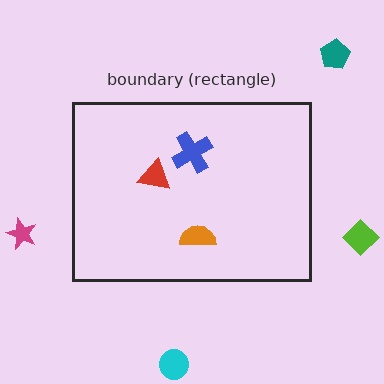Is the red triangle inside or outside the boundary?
Inside.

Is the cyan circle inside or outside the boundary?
Outside.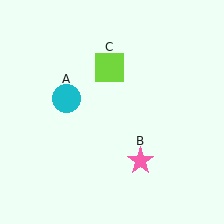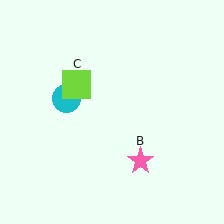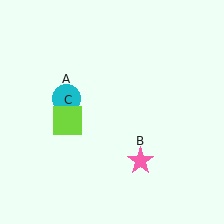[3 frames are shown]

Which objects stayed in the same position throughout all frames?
Cyan circle (object A) and pink star (object B) remained stationary.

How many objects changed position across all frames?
1 object changed position: lime square (object C).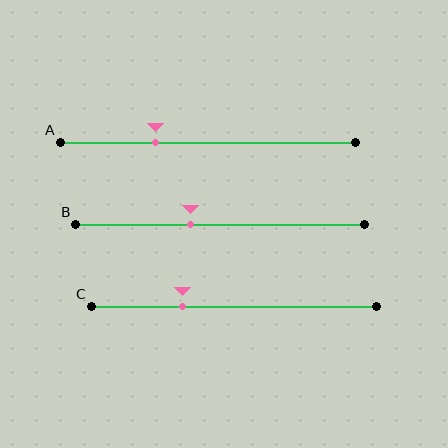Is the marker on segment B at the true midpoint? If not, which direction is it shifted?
No, the marker on segment B is shifted to the left by about 10% of the segment length.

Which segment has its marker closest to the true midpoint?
Segment B has its marker closest to the true midpoint.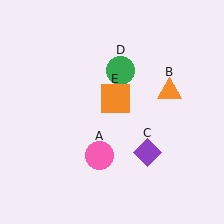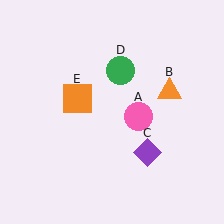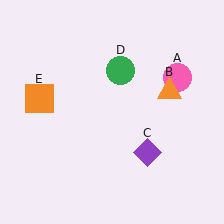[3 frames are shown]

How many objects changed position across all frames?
2 objects changed position: pink circle (object A), orange square (object E).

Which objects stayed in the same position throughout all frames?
Orange triangle (object B) and purple diamond (object C) and green circle (object D) remained stationary.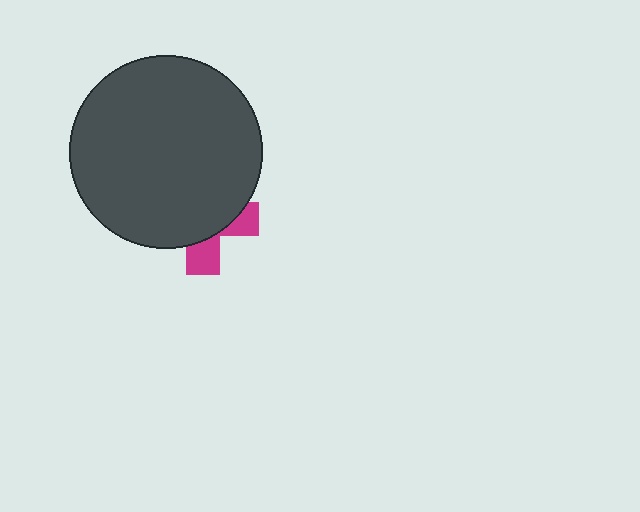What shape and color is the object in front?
The object in front is a dark gray circle.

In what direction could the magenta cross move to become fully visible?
The magenta cross could move down. That would shift it out from behind the dark gray circle entirely.